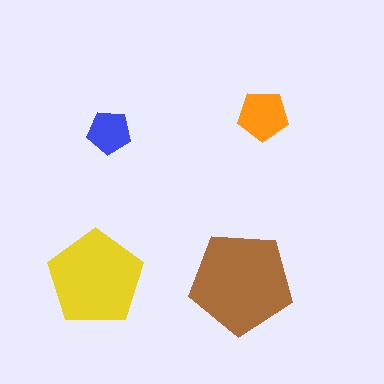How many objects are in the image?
There are 4 objects in the image.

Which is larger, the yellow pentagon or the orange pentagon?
The yellow one.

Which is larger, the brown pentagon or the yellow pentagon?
The brown one.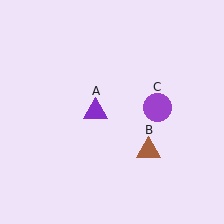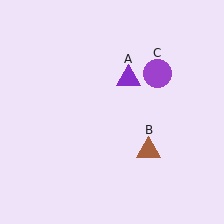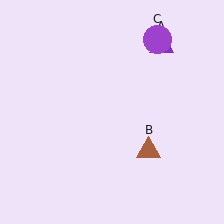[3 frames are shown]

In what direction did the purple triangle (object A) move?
The purple triangle (object A) moved up and to the right.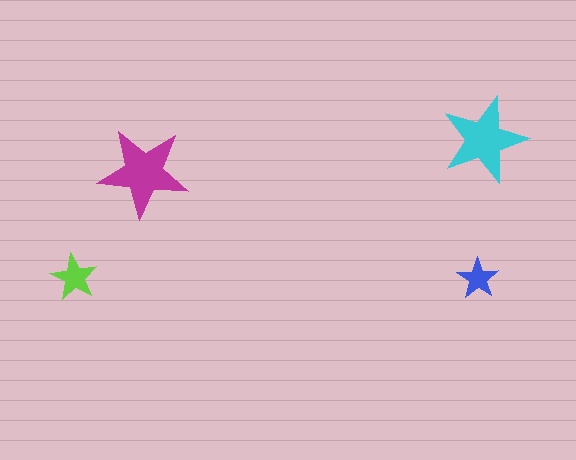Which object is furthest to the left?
The lime star is leftmost.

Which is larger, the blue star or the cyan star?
The cyan one.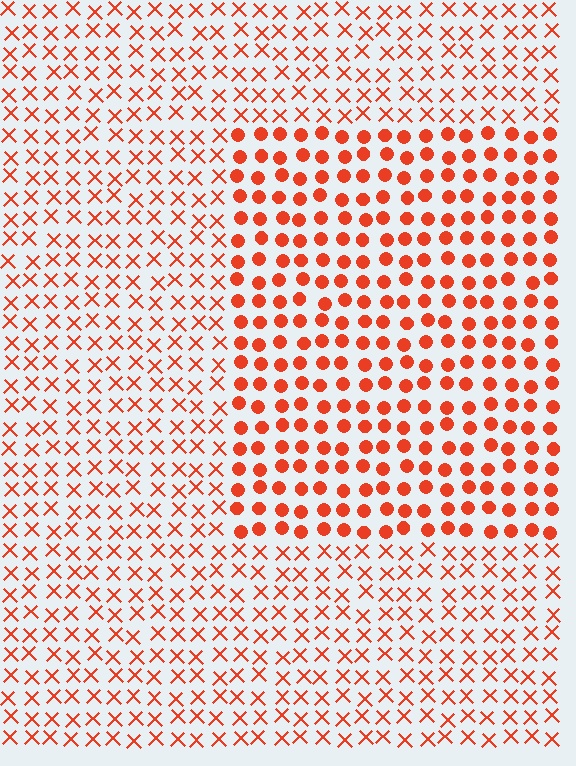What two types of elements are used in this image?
The image uses circles inside the rectangle region and X marks outside it.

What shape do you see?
I see a rectangle.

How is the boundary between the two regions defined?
The boundary is defined by a change in element shape: circles inside vs. X marks outside. All elements share the same color and spacing.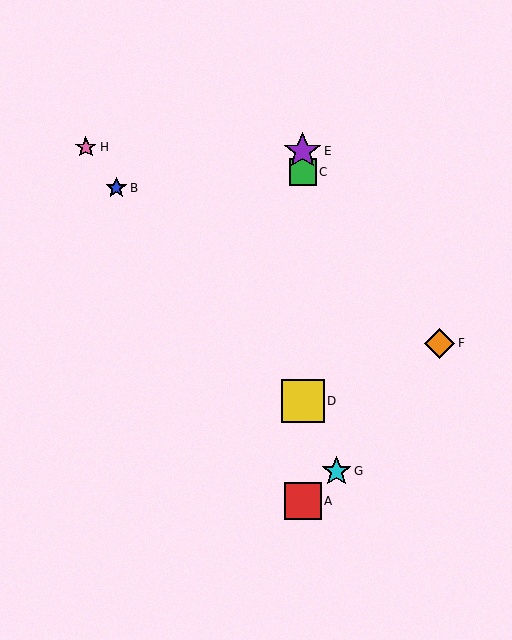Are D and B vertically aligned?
No, D is at x≈303 and B is at x≈116.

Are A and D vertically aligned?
Yes, both are at x≈303.